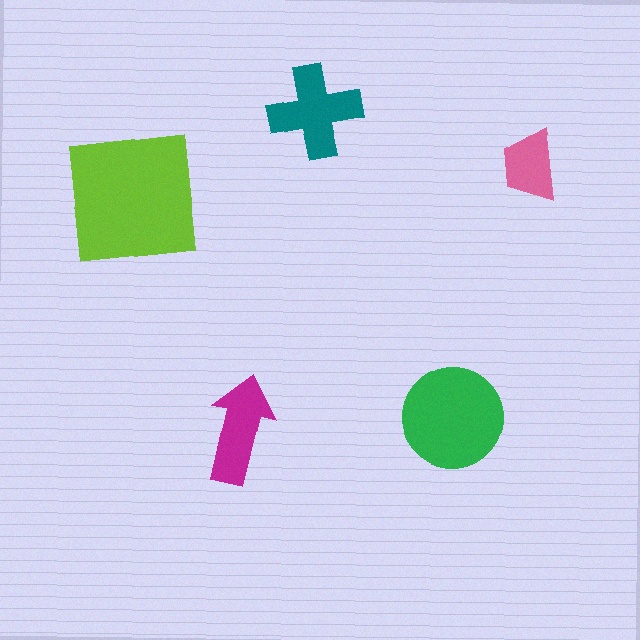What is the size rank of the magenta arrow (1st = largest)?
4th.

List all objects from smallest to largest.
The pink trapezoid, the magenta arrow, the teal cross, the green circle, the lime square.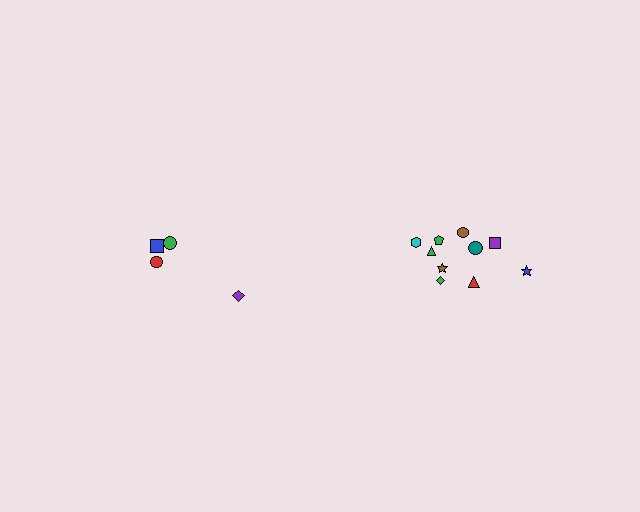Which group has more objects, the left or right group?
The right group.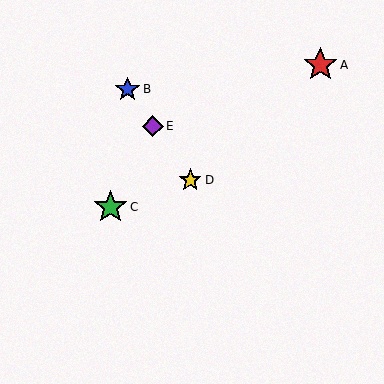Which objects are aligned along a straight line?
Objects B, D, E are aligned along a straight line.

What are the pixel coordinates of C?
Object C is at (110, 207).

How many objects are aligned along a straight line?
3 objects (B, D, E) are aligned along a straight line.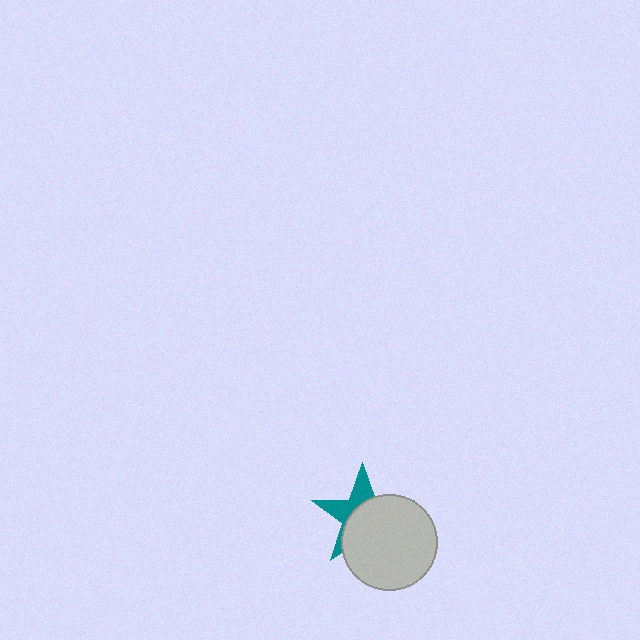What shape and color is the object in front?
The object in front is a light gray circle.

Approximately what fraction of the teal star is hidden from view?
Roughly 62% of the teal star is hidden behind the light gray circle.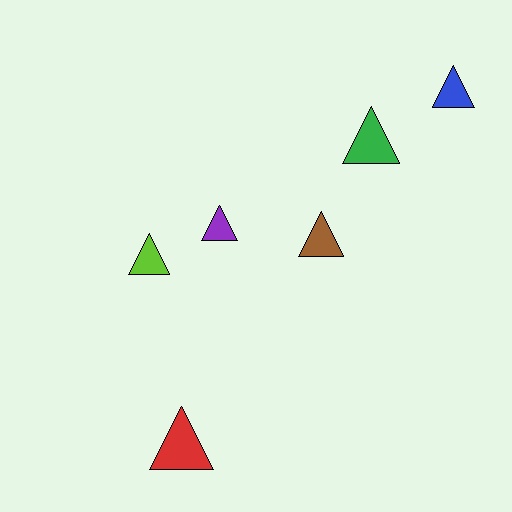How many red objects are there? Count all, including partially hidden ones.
There is 1 red object.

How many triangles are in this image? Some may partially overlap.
There are 6 triangles.